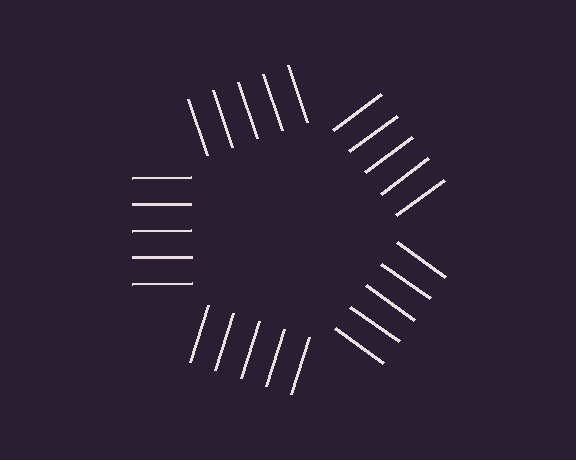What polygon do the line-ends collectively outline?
An illusory pentagon — the line segments terminate on its edges but no continuous stroke is drawn.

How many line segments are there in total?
25 — 5 along each of the 5 edges.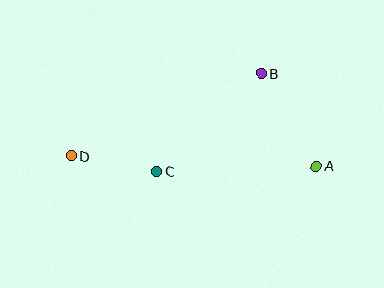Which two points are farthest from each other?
Points A and D are farthest from each other.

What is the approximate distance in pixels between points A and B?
The distance between A and B is approximately 108 pixels.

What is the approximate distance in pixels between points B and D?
The distance between B and D is approximately 207 pixels.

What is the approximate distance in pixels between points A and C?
The distance between A and C is approximately 159 pixels.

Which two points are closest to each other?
Points C and D are closest to each other.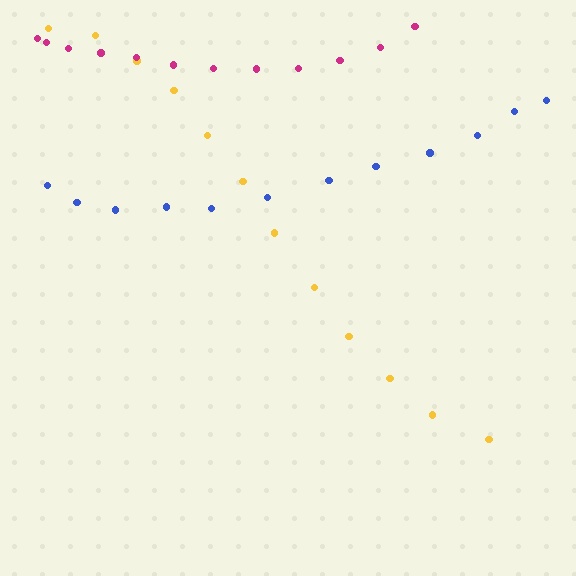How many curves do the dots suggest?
There are 3 distinct paths.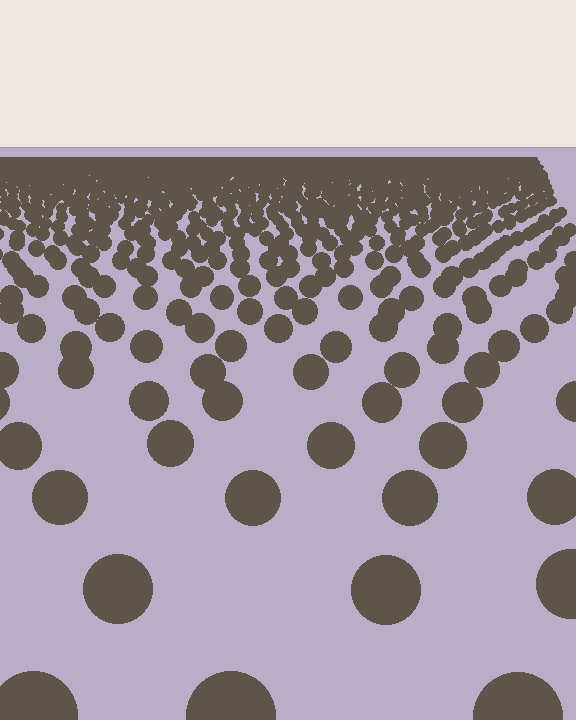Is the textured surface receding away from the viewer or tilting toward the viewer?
The surface is receding away from the viewer. Texture elements get smaller and denser toward the top.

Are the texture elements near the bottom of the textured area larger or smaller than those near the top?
Larger. Near the bottom, elements are closer to the viewer and appear at a bigger on-screen size.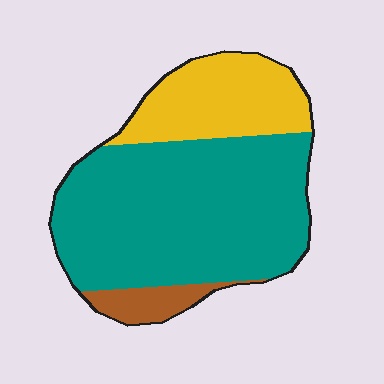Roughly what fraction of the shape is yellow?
Yellow covers about 25% of the shape.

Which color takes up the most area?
Teal, at roughly 70%.